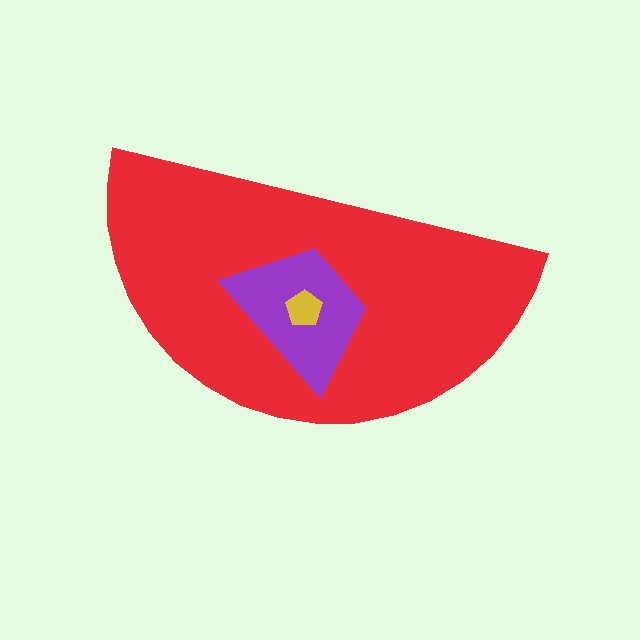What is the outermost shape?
The red semicircle.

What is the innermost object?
The yellow pentagon.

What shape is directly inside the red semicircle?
The purple trapezoid.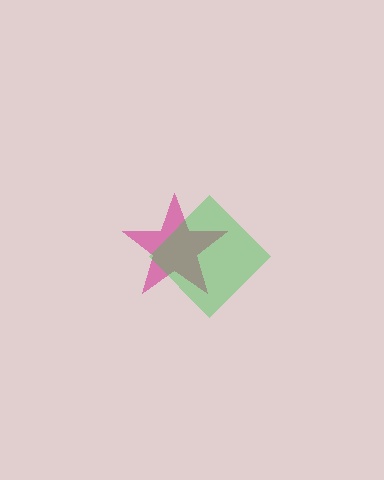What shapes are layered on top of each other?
The layered shapes are: a magenta star, a green diamond.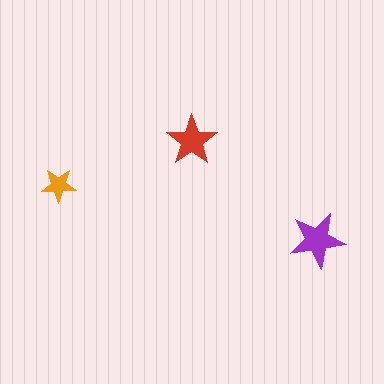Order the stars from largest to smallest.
the purple one, the red one, the orange one.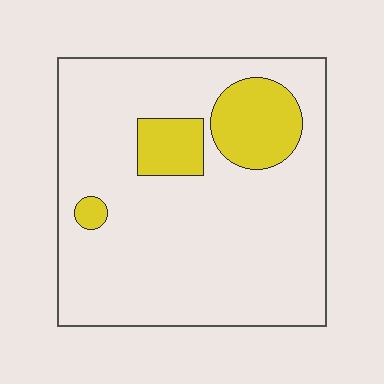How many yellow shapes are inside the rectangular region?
3.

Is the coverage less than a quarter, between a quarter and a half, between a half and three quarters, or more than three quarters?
Less than a quarter.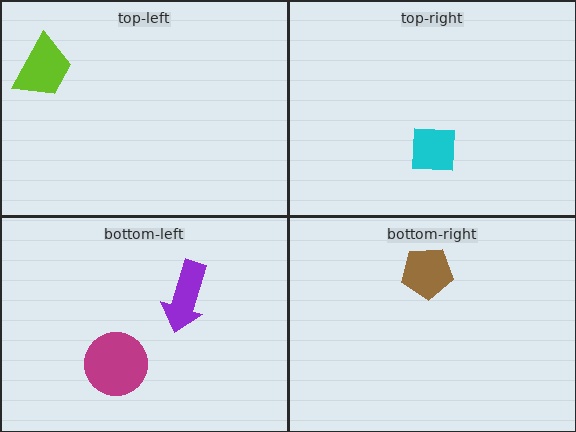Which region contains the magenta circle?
The bottom-left region.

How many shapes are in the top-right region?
1.